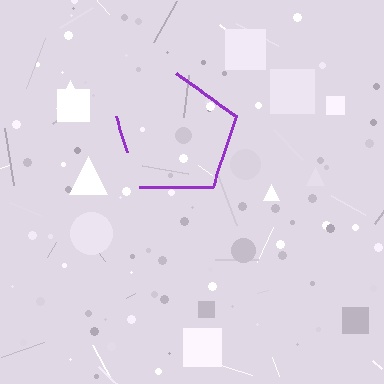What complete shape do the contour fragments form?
The contour fragments form a pentagon.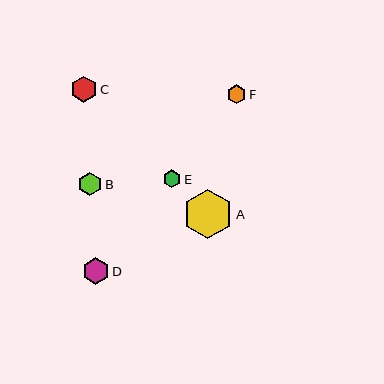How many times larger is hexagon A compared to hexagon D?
Hexagon A is approximately 1.8 times the size of hexagon D.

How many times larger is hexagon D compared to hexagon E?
Hexagon D is approximately 1.5 times the size of hexagon E.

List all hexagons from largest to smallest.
From largest to smallest: A, D, C, B, F, E.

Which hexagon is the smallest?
Hexagon E is the smallest with a size of approximately 18 pixels.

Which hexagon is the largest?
Hexagon A is the largest with a size of approximately 49 pixels.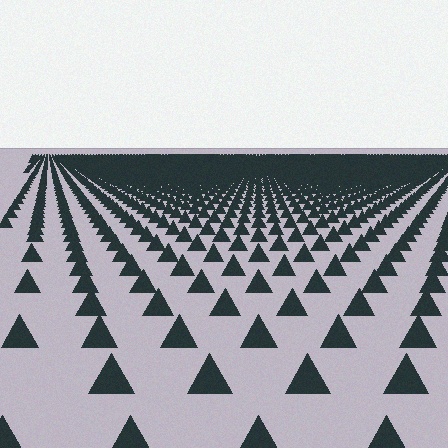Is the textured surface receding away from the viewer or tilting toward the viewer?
The surface is receding away from the viewer. Texture elements get smaller and denser toward the top.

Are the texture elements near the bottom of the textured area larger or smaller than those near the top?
Larger. Near the bottom, elements are closer to the viewer and appear at a bigger on-screen size.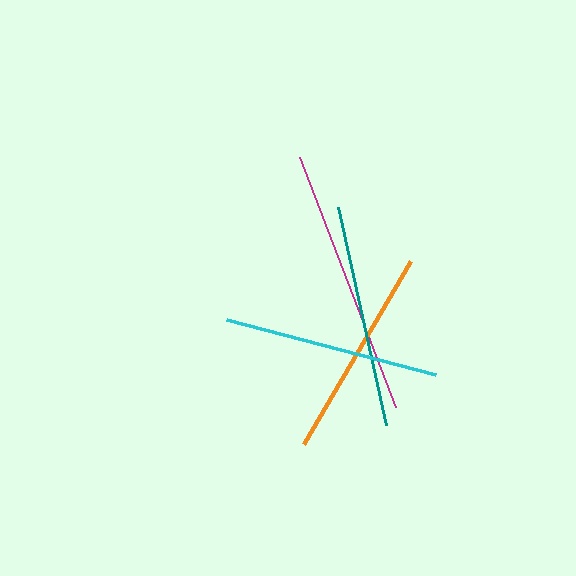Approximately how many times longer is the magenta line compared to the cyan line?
The magenta line is approximately 1.2 times the length of the cyan line.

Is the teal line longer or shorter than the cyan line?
The teal line is longer than the cyan line.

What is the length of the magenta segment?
The magenta segment is approximately 268 pixels long.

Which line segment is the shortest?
The orange line is the shortest at approximately 212 pixels.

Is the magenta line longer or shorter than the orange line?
The magenta line is longer than the orange line.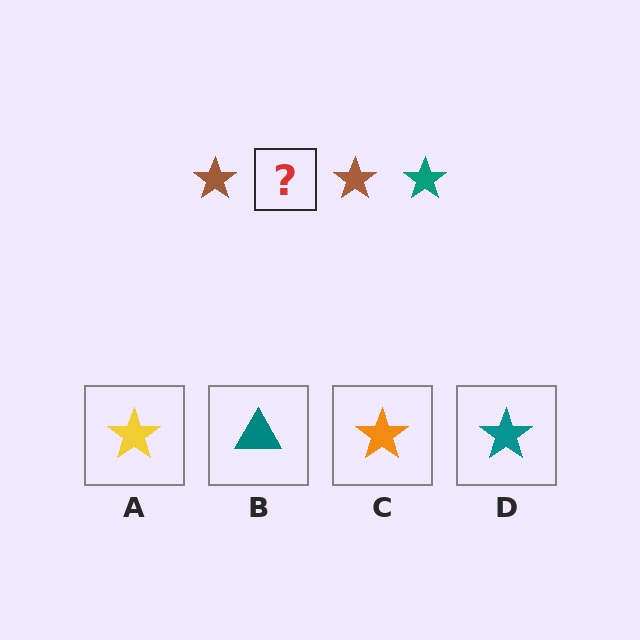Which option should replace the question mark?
Option D.